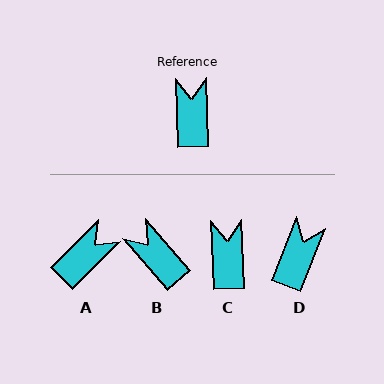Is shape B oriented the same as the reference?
No, it is off by about 39 degrees.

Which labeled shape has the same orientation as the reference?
C.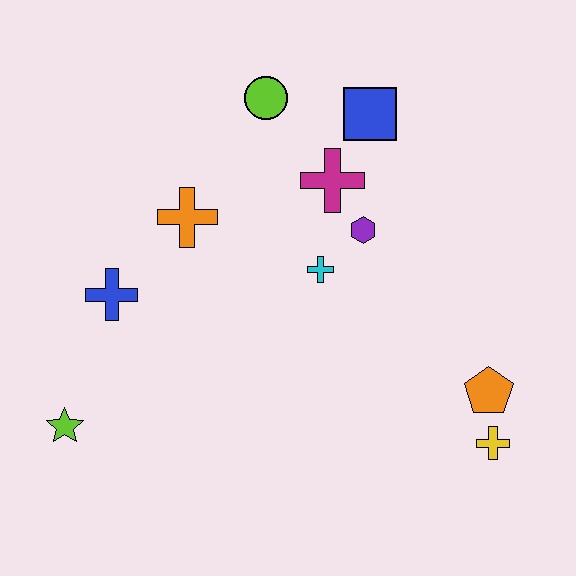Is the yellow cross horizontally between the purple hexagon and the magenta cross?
No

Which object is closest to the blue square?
The magenta cross is closest to the blue square.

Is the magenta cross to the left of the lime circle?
No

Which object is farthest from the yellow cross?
The lime star is farthest from the yellow cross.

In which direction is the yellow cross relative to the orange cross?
The yellow cross is to the right of the orange cross.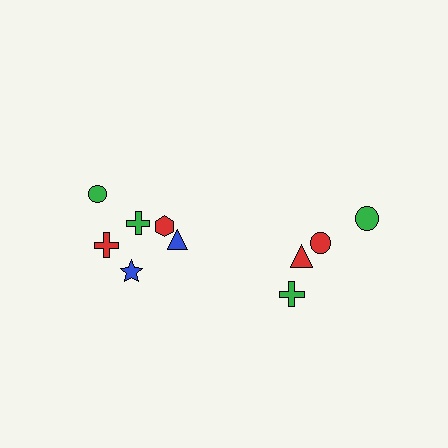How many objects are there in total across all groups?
There are 10 objects.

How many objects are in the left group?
There are 6 objects.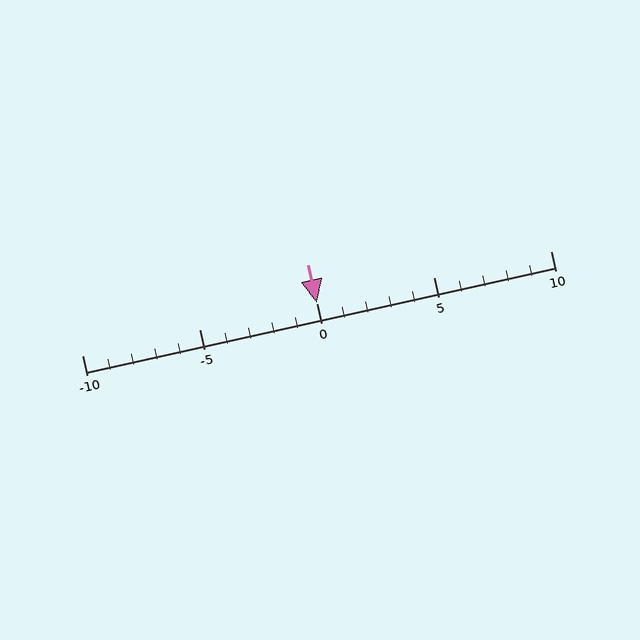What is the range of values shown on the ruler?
The ruler shows values from -10 to 10.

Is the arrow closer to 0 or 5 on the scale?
The arrow is closer to 0.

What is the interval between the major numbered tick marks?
The major tick marks are spaced 5 units apart.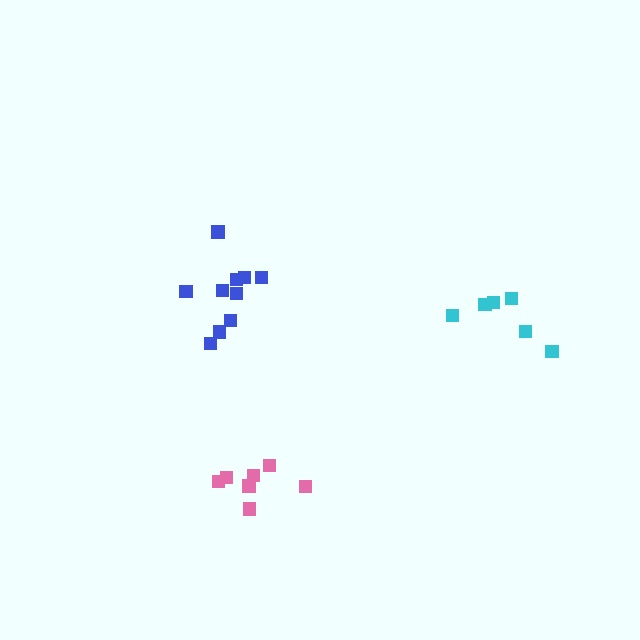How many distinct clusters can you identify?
There are 3 distinct clusters.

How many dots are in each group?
Group 1: 10 dots, Group 2: 7 dots, Group 3: 6 dots (23 total).